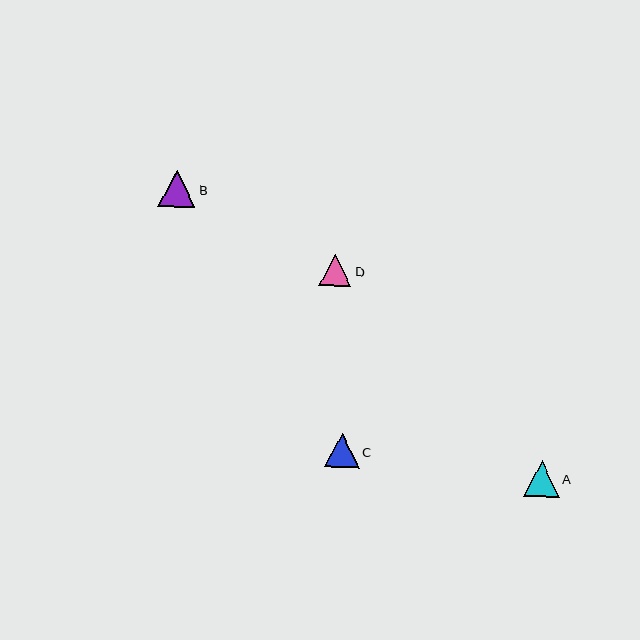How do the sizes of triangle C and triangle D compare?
Triangle C and triangle D are approximately the same size.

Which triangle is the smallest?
Triangle D is the smallest with a size of approximately 32 pixels.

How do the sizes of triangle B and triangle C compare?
Triangle B and triangle C are approximately the same size.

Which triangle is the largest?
Triangle B is the largest with a size of approximately 37 pixels.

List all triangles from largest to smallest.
From largest to smallest: B, A, C, D.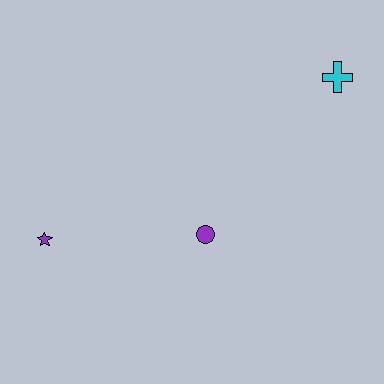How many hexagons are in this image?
There are no hexagons.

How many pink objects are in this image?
There are no pink objects.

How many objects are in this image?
There are 3 objects.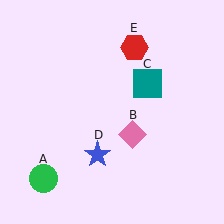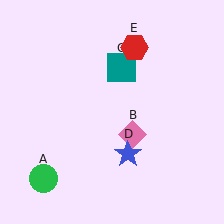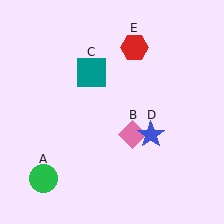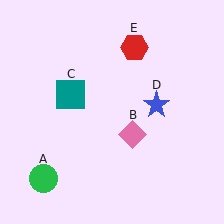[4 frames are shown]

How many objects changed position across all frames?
2 objects changed position: teal square (object C), blue star (object D).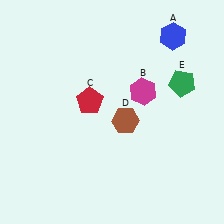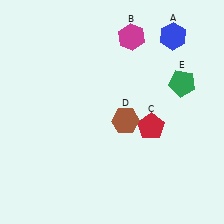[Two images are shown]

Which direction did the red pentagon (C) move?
The red pentagon (C) moved right.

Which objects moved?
The objects that moved are: the magenta hexagon (B), the red pentagon (C).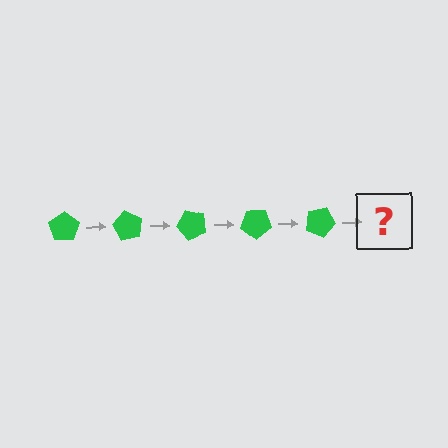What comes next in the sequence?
The next element should be a green pentagon rotated 300 degrees.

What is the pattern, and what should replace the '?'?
The pattern is that the pentagon rotates 60 degrees each step. The '?' should be a green pentagon rotated 300 degrees.